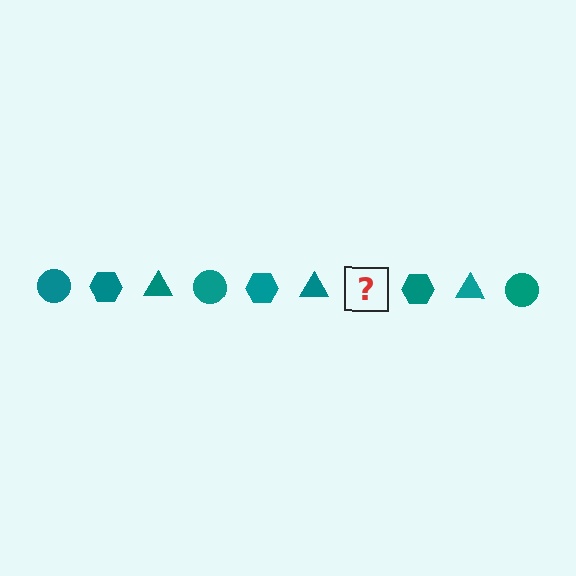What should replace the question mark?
The question mark should be replaced with a teal circle.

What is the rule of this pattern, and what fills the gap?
The rule is that the pattern cycles through circle, hexagon, triangle shapes in teal. The gap should be filled with a teal circle.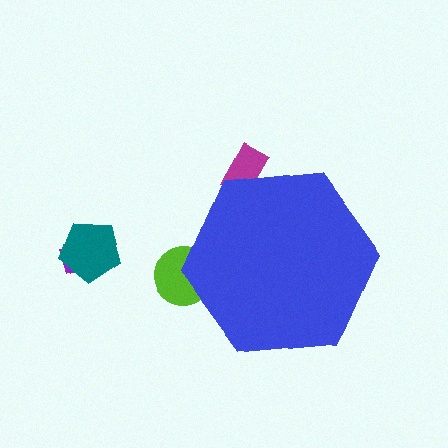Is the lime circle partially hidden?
Yes, the lime circle is partially hidden behind the blue hexagon.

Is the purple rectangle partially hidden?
No, the purple rectangle is fully visible.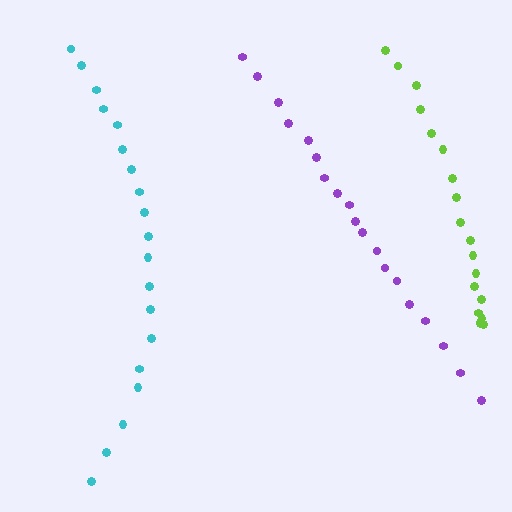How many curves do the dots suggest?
There are 3 distinct paths.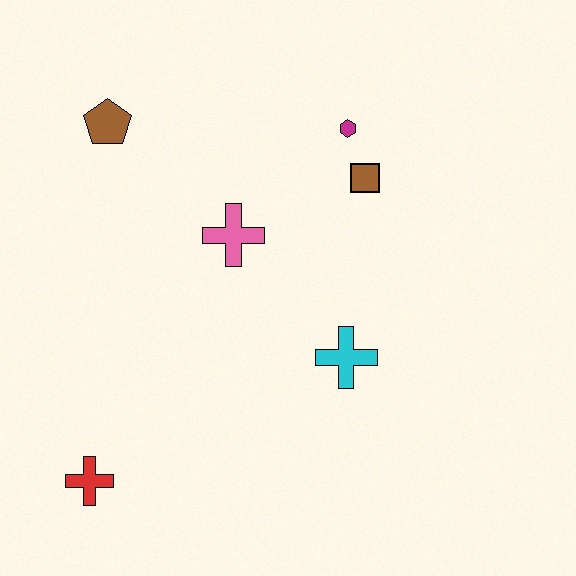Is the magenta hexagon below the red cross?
No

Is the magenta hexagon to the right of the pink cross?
Yes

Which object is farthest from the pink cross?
The red cross is farthest from the pink cross.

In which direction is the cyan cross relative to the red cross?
The cyan cross is to the right of the red cross.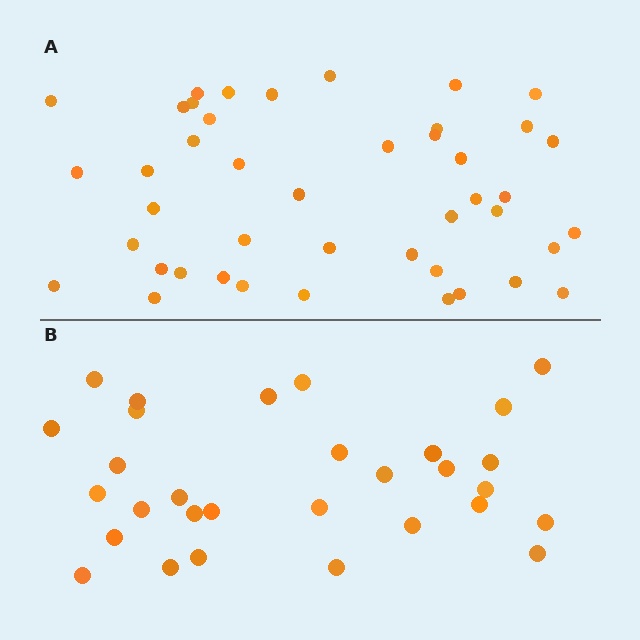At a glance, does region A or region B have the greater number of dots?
Region A (the top region) has more dots.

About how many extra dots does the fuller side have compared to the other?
Region A has approximately 15 more dots than region B.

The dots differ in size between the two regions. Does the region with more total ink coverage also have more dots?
No. Region B has more total ink coverage because its dots are larger, but region A actually contains more individual dots. Total area can be misleading — the number of items is what matters here.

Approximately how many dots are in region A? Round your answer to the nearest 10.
About 40 dots. (The exact count is 44, which rounds to 40.)